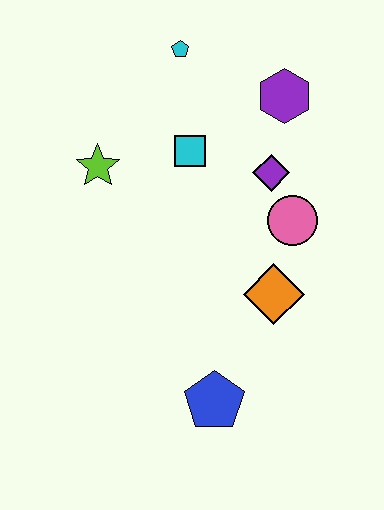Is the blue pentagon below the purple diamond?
Yes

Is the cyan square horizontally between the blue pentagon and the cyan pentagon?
Yes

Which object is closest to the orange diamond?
The pink circle is closest to the orange diamond.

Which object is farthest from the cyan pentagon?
The blue pentagon is farthest from the cyan pentagon.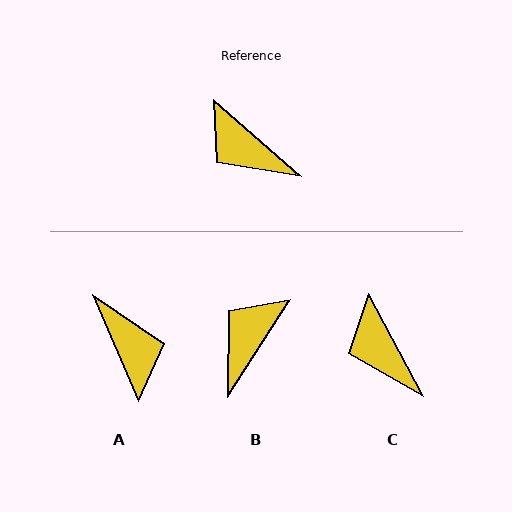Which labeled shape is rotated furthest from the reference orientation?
A, about 155 degrees away.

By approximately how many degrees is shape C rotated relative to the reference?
Approximately 21 degrees clockwise.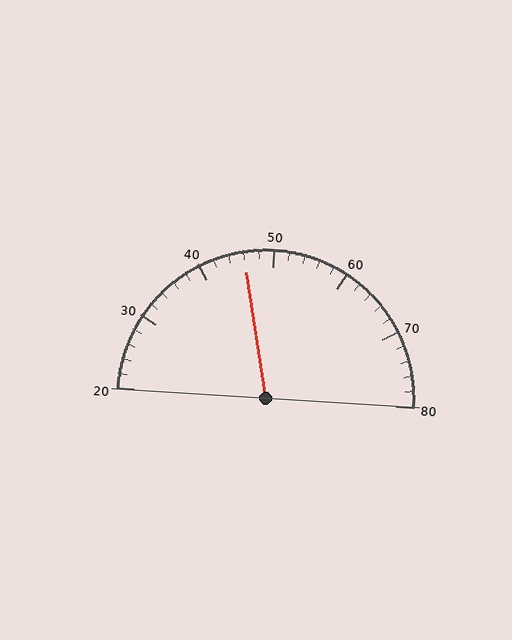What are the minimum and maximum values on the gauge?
The gauge ranges from 20 to 80.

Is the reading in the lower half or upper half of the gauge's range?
The reading is in the lower half of the range (20 to 80).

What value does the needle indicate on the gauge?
The needle indicates approximately 46.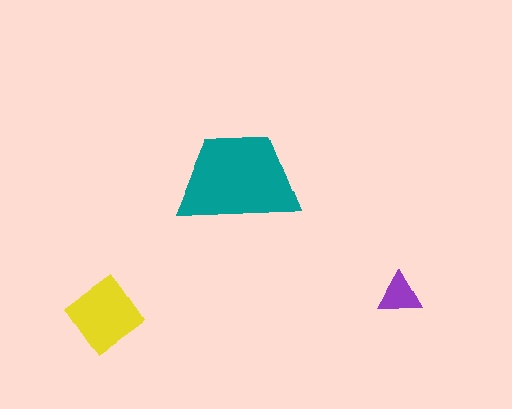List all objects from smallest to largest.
The purple triangle, the yellow diamond, the teal trapezoid.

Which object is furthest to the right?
The purple triangle is rightmost.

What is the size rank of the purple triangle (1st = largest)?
3rd.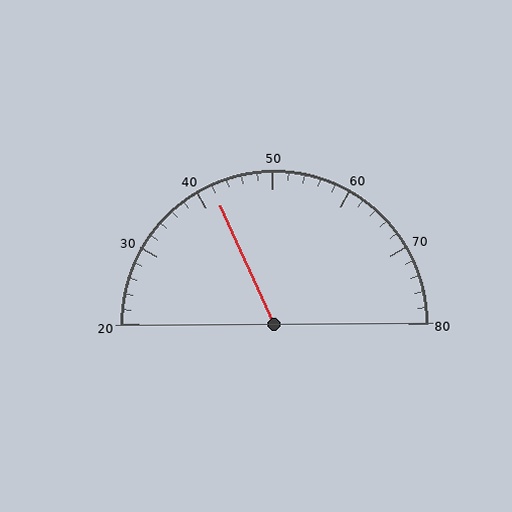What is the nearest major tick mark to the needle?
The nearest major tick mark is 40.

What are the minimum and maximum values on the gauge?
The gauge ranges from 20 to 80.